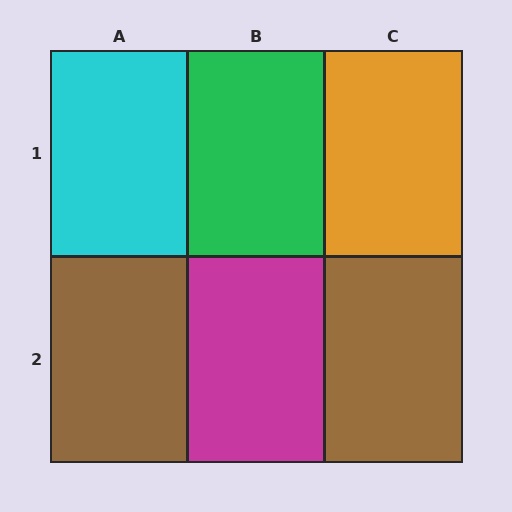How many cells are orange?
1 cell is orange.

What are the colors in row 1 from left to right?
Cyan, green, orange.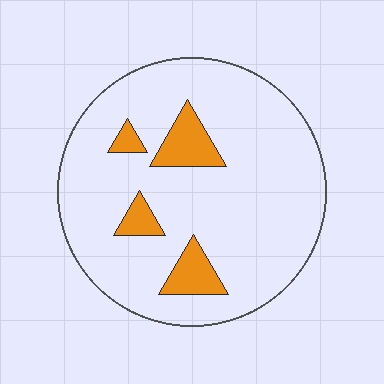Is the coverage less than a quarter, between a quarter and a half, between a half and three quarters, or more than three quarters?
Less than a quarter.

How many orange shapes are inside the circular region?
4.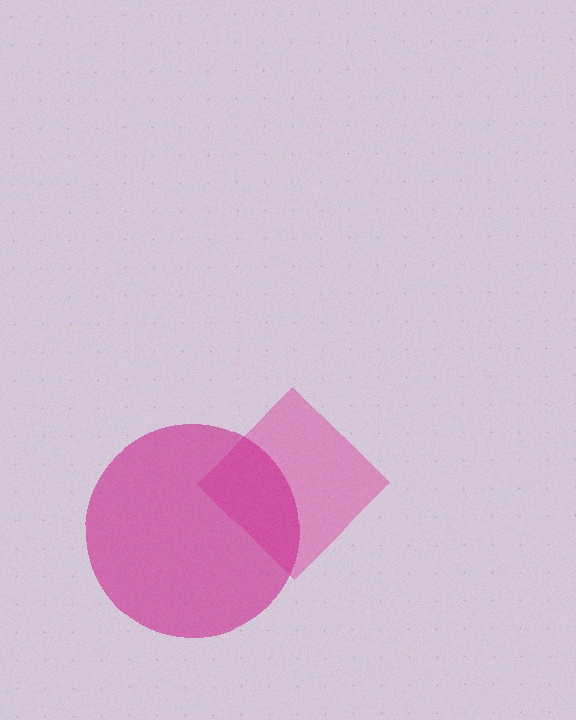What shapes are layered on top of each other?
The layered shapes are: a pink diamond, a magenta circle.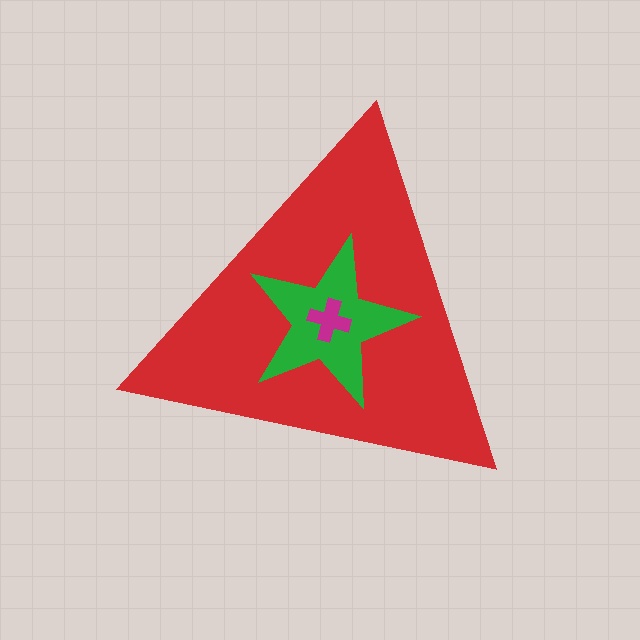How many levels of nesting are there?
3.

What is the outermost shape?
The red triangle.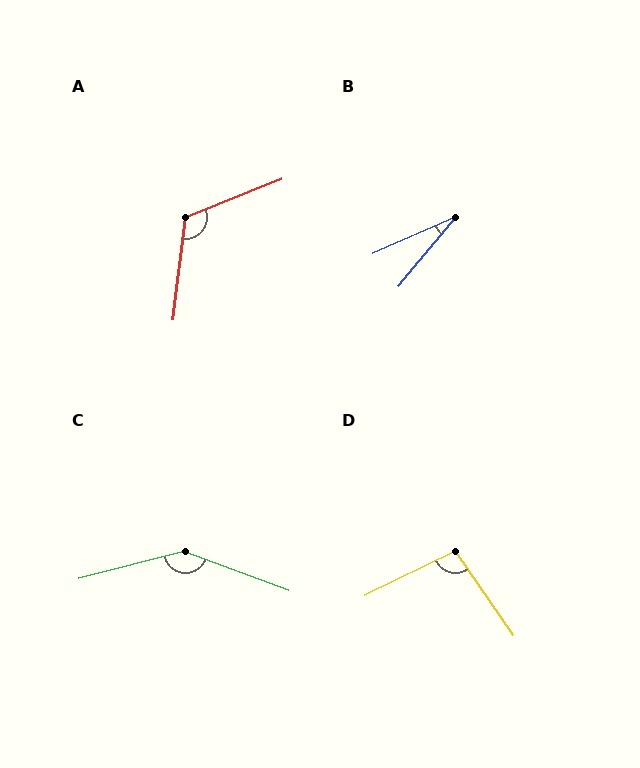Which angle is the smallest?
B, at approximately 26 degrees.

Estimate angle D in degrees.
Approximately 99 degrees.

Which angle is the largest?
C, at approximately 145 degrees.